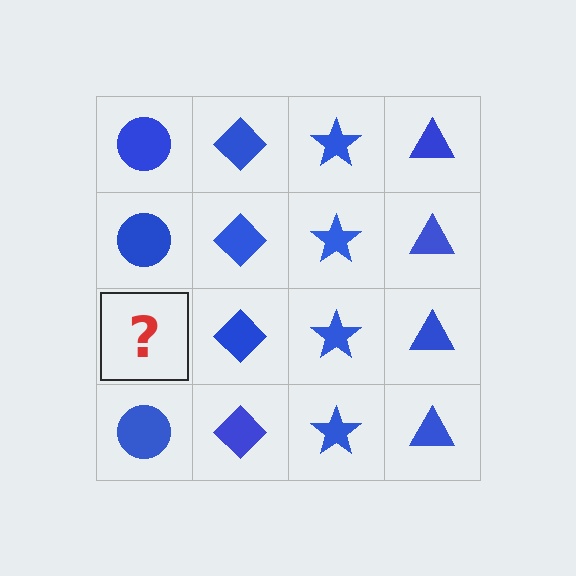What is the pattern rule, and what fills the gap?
The rule is that each column has a consistent shape. The gap should be filled with a blue circle.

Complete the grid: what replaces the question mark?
The question mark should be replaced with a blue circle.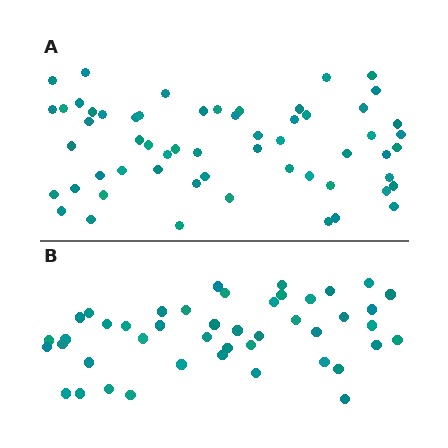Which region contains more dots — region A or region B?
Region A (the top region) has more dots.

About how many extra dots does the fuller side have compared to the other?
Region A has approximately 15 more dots than region B.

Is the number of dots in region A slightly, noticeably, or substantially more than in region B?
Region A has noticeably more, but not dramatically so. The ratio is roughly 1.3 to 1.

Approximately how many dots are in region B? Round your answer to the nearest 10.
About 40 dots. (The exact count is 45, which rounds to 40.)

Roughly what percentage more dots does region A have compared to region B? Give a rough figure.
About 30% more.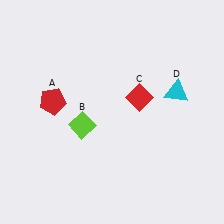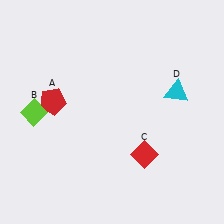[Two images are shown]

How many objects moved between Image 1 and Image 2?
2 objects moved between the two images.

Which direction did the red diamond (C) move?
The red diamond (C) moved down.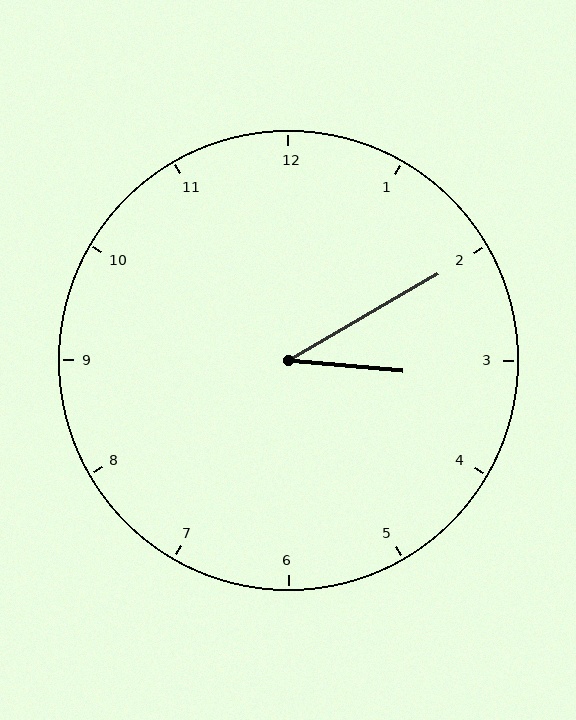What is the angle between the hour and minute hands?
Approximately 35 degrees.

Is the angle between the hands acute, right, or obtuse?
It is acute.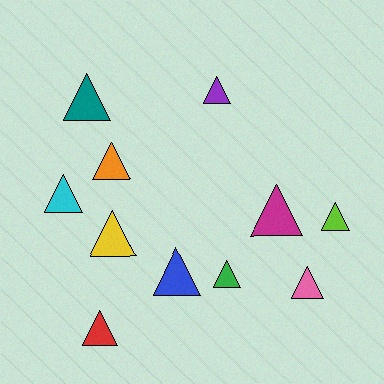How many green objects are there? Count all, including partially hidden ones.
There is 1 green object.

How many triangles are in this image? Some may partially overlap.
There are 11 triangles.